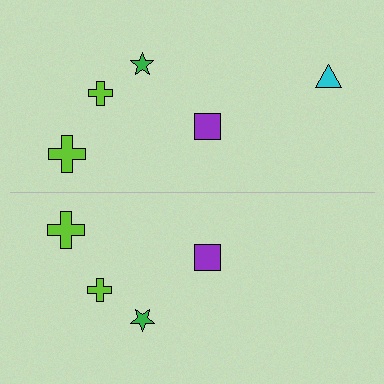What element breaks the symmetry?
A cyan triangle is missing from the bottom side.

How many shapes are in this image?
There are 9 shapes in this image.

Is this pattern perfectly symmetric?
No, the pattern is not perfectly symmetric. A cyan triangle is missing from the bottom side.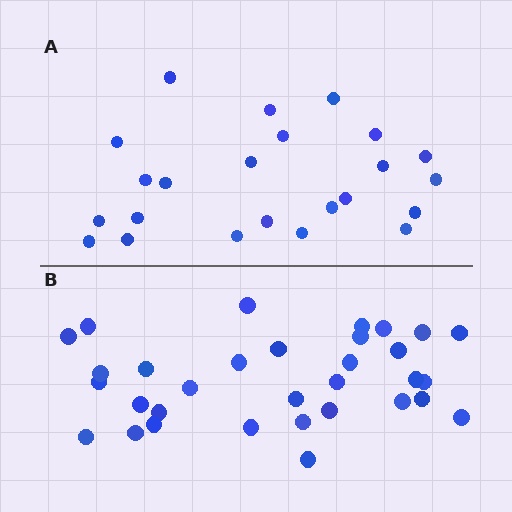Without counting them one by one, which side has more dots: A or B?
Region B (the bottom region) has more dots.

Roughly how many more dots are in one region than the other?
Region B has roughly 8 or so more dots than region A.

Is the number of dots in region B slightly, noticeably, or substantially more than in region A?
Region B has noticeably more, but not dramatically so. The ratio is roughly 1.4 to 1.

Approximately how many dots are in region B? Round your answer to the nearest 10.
About 30 dots. (The exact count is 32, which rounds to 30.)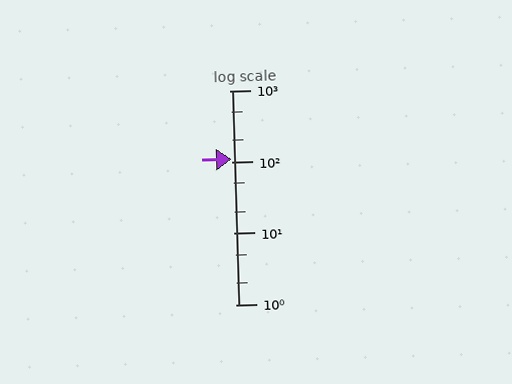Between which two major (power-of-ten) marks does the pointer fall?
The pointer is between 100 and 1000.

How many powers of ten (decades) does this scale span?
The scale spans 3 decades, from 1 to 1000.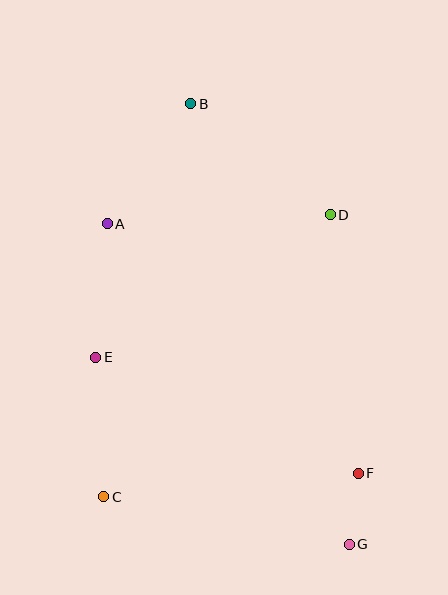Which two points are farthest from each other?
Points B and G are farthest from each other.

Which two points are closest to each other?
Points F and G are closest to each other.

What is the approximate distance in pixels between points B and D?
The distance between B and D is approximately 178 pixels.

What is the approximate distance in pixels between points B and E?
The distance between B and E is approximately 271 pixels.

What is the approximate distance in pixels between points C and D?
The distance between C and D is approximately 362 pixels.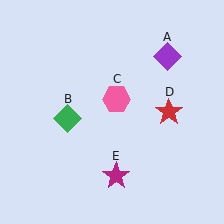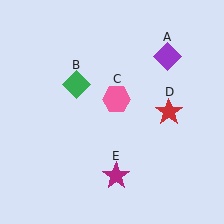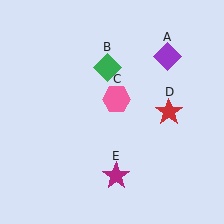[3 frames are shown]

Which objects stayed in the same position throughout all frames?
Purple diamond (object A) and pink hexagon (object C) and red star (object D) and magenta star (object E) remained stationary.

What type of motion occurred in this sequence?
The green diamond (object B) rotated clockwise around the center of the scene.